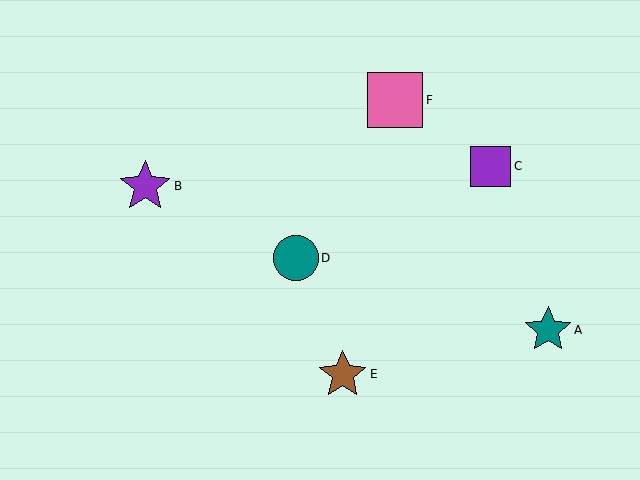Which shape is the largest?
The pink square (labeled F) is the largest.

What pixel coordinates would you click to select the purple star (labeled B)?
Click at (145, 186) to select the purple star B.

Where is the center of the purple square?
The center of the purple square is at (491, 166).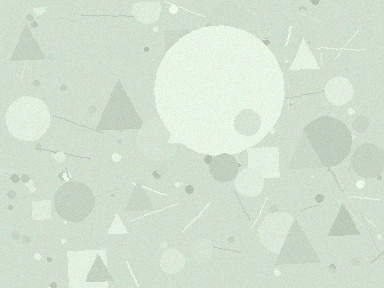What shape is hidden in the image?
A circle is hidden in the image.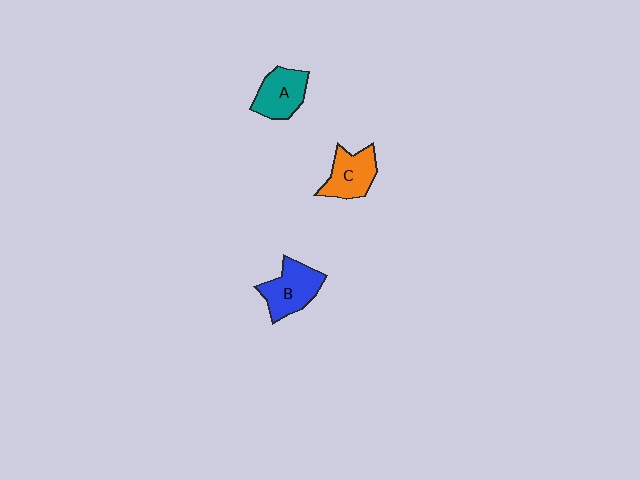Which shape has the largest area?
Shape B (blue).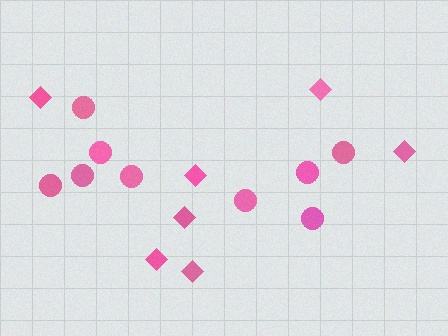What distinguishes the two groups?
There are 2 groups: one group of diamonds (7) and one group of circles (9).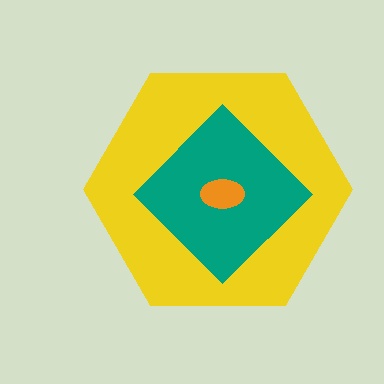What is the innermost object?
The orange ellipse.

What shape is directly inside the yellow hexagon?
The teal diamond.